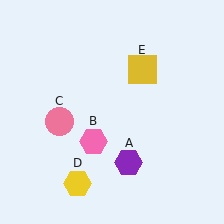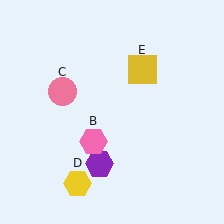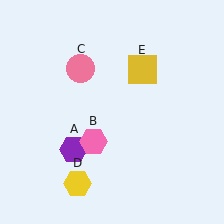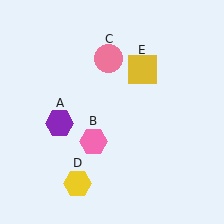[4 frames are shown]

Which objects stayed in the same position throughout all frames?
Pink hexagon (object B) and yellow hexagon (object D) and yellow square (object E) remained stationary.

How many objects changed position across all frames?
2 objects changed position: purple hexagon (object A), pink circle (object C).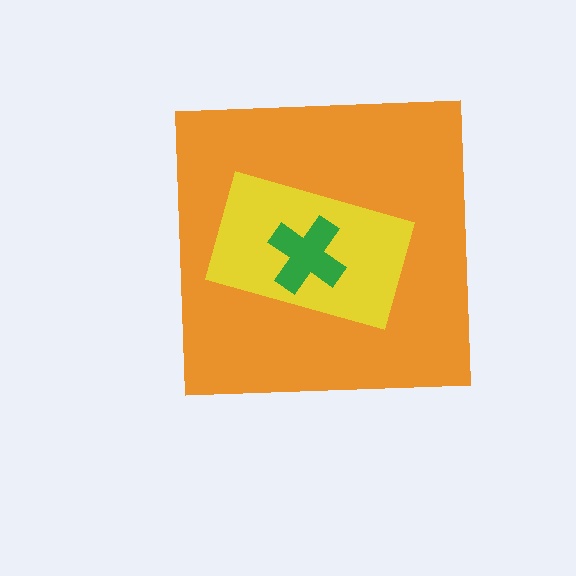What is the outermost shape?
The orange square.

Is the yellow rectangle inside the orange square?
Yes.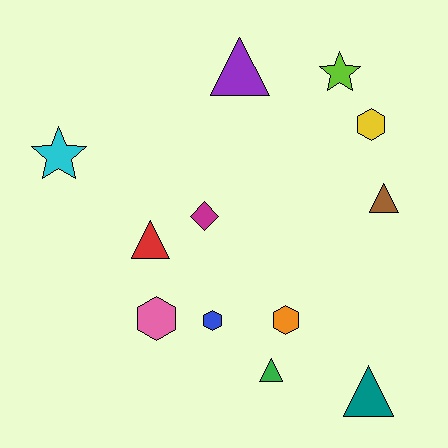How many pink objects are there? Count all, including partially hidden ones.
There is 1 pink object.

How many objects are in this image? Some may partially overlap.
There are 12 objects.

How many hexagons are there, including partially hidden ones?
There are 4 hexagons.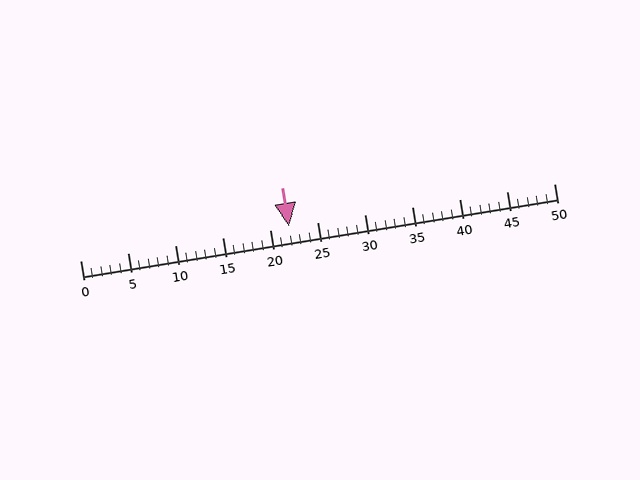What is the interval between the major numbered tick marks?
The major tick marks are spaced 5 units apart.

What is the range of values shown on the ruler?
The ruler shows values from 0 to 50.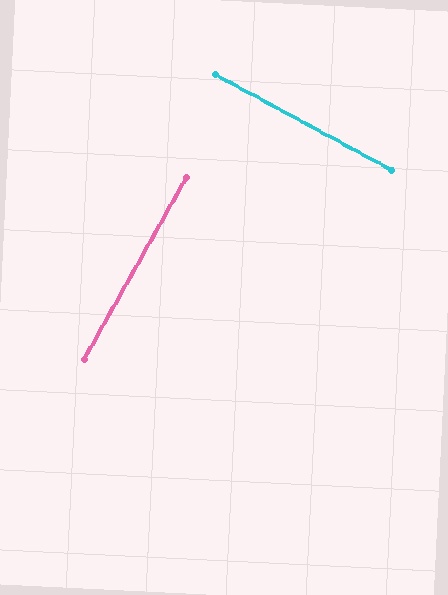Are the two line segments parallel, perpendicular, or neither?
Perpendicular — they meet at approximately 89°.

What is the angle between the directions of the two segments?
Approximately 89 degrees.